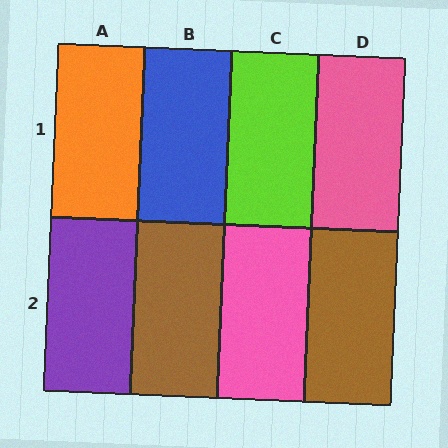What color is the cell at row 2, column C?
Pink.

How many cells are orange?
1 cell is orange.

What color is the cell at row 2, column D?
Brown.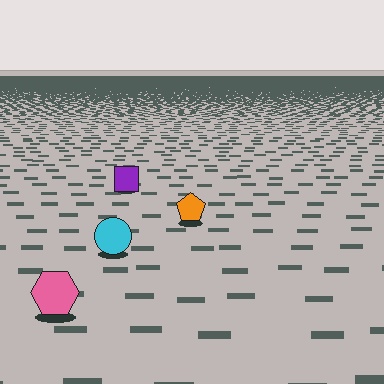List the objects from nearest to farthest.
From nearest to farthest: the pink hexagon, the cyan circle, the orange pentagon, the purple square.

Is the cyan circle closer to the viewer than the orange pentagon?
Yes. The cyan circle is closer — you can tell from the texture gradient: the ground texture is coarser near it.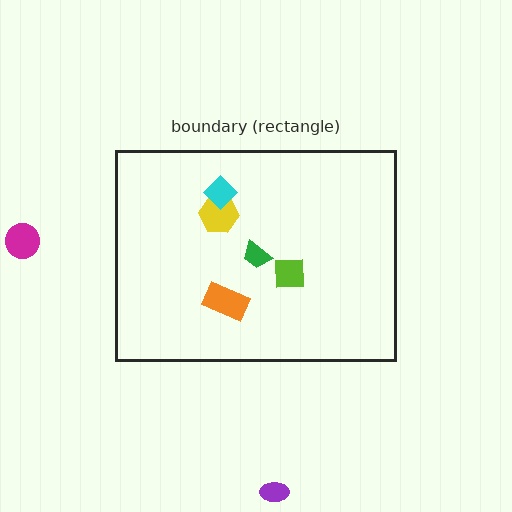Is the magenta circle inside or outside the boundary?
Outside.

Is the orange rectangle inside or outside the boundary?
Inside.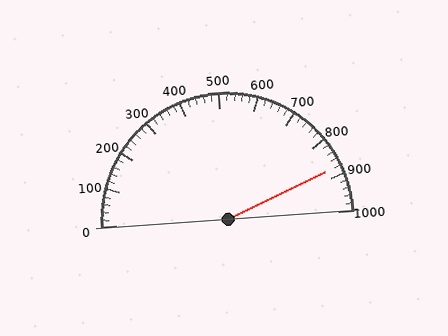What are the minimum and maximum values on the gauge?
The gauge ranges from 0 to 1000.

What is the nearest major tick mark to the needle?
The nearest major tick mark is 900.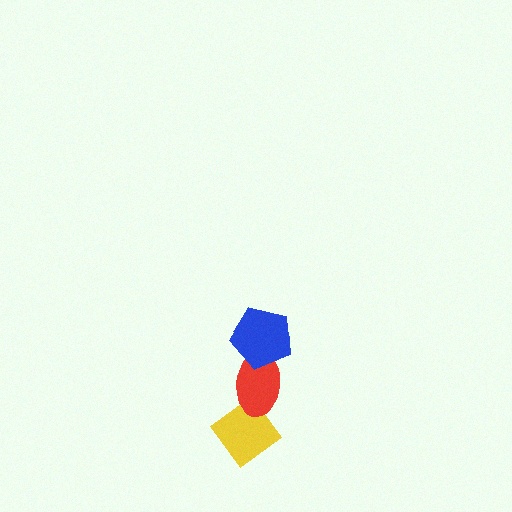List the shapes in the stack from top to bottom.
From top to bottom: the blue pentagon, the red ellipse, the yellow diamond.